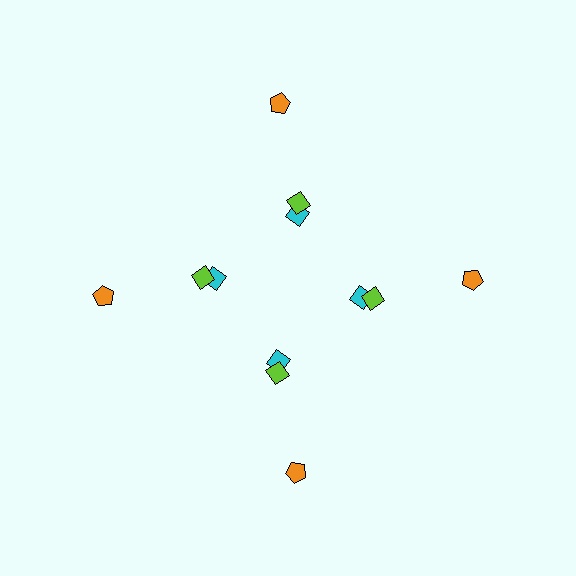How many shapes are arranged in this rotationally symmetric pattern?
There are 12 shapes, arranged in 4 groups of 3.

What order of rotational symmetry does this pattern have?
This pattern has 4-fold rotational symmetry.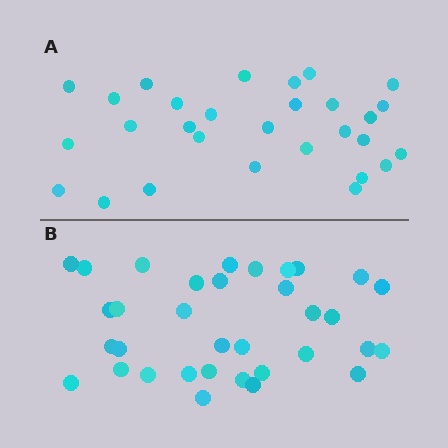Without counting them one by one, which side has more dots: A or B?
Region B (the bottom region) has more dots.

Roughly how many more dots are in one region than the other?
Region B has about 5 more dots than region A.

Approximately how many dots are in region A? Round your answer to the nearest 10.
About 30 dots. (The exact count is 29, which rounds to 30.)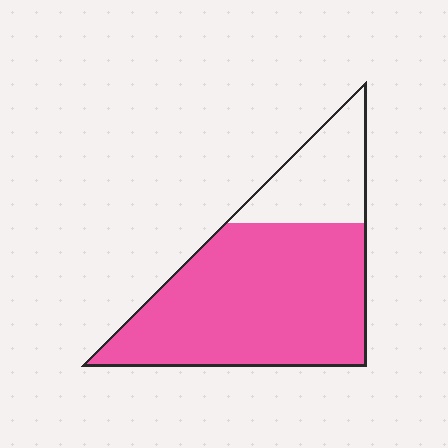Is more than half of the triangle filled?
Yes.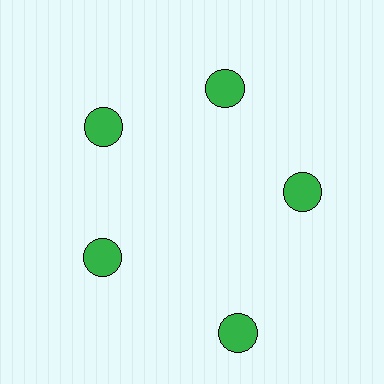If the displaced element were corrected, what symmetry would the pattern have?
It would have 5-fold rotational symmetry — the pattern would map onto itself every 72 degrees.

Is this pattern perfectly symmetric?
No. The 5 green circles are arranged in a ring, but one element near the 5 o'clock position is pushed outward from the center, breaking the 5-fold rotational symmetry.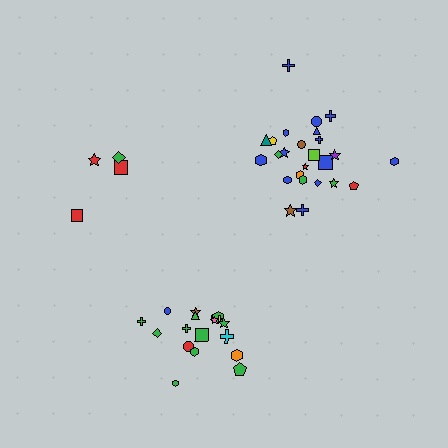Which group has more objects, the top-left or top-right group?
The top-right group.